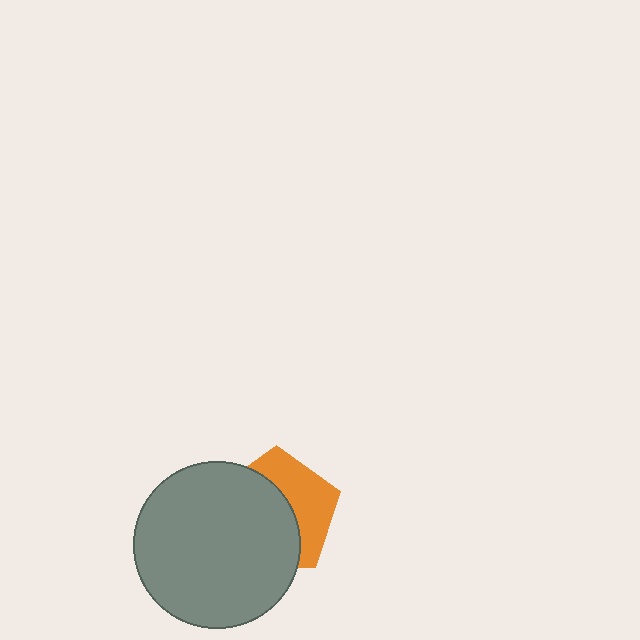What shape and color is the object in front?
The object in front is a gray circle.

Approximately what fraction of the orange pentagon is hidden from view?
Roughly 59% of the orange pentagon is hidden behind the gray circle.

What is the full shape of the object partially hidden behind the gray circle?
The partially hidden object is an orange pentagon.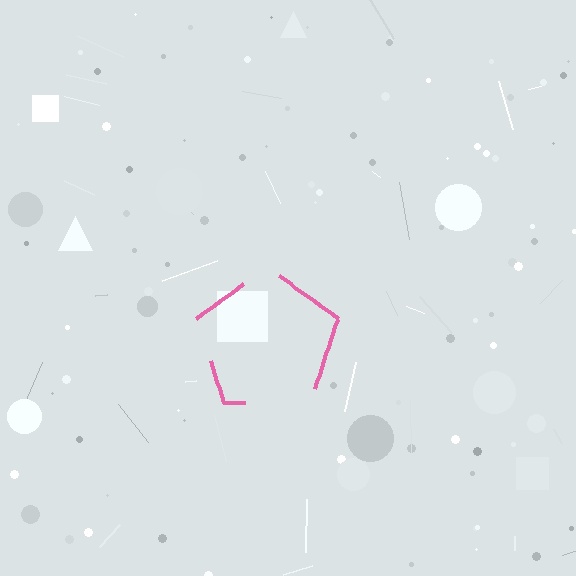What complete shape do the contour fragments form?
The contour fragments form a pentagon.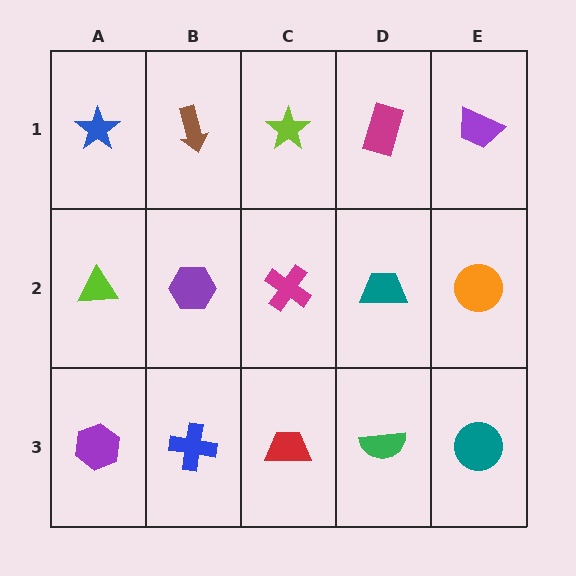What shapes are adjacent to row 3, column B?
A purple hexagon (row 2, column B), a purple hexagon (row 3, column A), a red trapezoid (row 3, column C).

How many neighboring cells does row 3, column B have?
3.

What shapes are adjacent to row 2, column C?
A lime star (row 1, column C), a red trapezoid (row 3, column C), a purple hexagon (row 2, column B), a teal trapezoid (row 2, column D).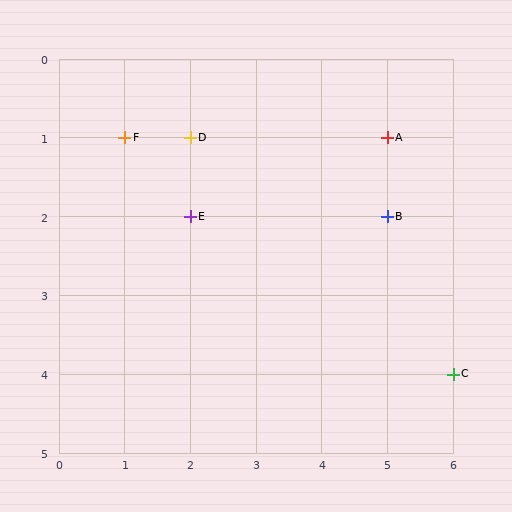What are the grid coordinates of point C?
Point C is at grid coordinates (6, 4).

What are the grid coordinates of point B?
Point B is at grid coordinates (5, 2).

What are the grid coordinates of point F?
Point F is at grid coordinates (1, 1).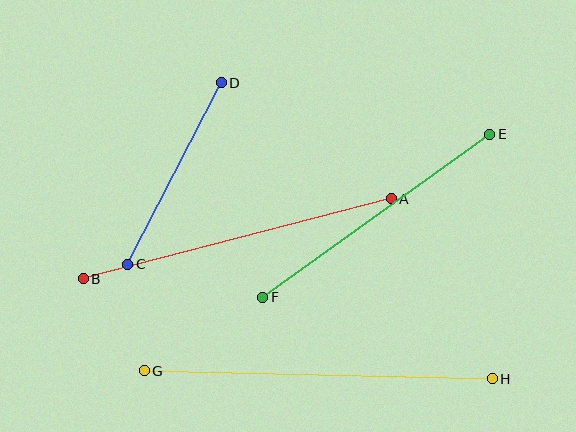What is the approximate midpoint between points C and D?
The midpoint is at approximately (174, 173) pixels.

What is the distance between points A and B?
The distance is approximately 318 pixels.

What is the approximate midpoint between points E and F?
The midpoint is at approximately (376, 216) pixels.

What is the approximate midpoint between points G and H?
The midpoint is at approximately (318, 375) pixels.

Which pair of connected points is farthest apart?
Points G and H are farthest apart.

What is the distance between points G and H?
The distance is approximately 348 pixels.